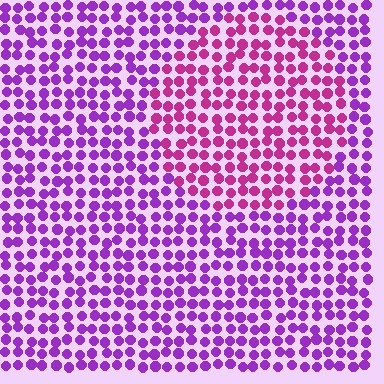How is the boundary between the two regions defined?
The boundary is defined purely by a slight shift in hue (about 37 degrees). Spacing, size, and orientation are identical on both sides.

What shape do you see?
I see a circle.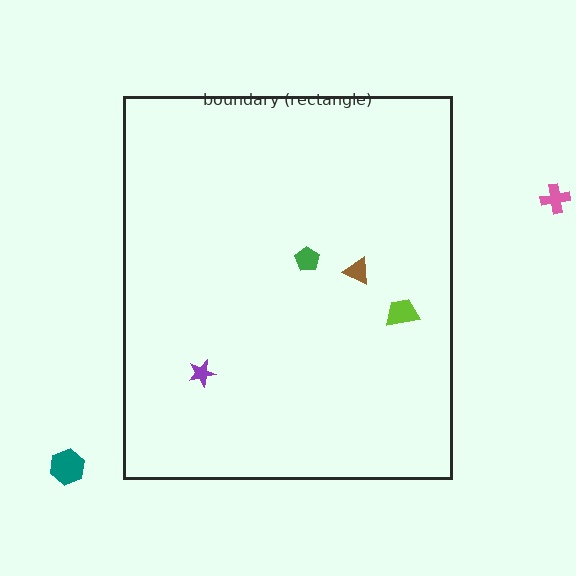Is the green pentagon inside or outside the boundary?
Inside.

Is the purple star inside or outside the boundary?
Inside.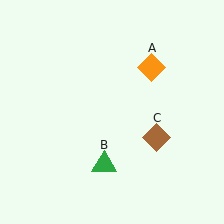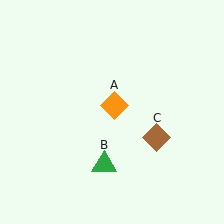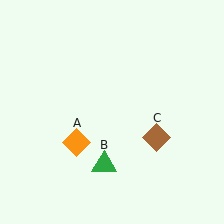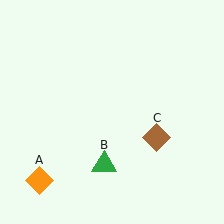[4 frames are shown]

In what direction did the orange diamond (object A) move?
The orange diamond (object A) moved down and to the left.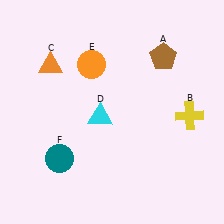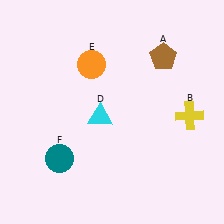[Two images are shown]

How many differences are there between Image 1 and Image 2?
There is 1 difference between the two images.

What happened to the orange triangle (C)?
The orange triangle (C) was removed in Image 2. It was in the top-left area of Image 1.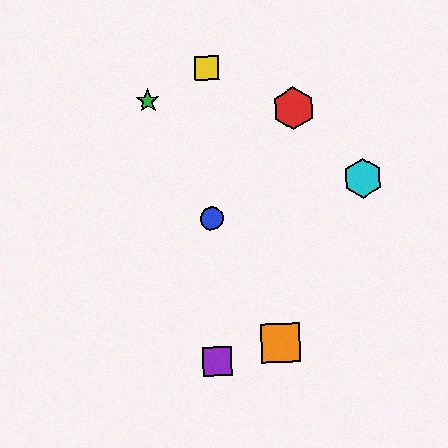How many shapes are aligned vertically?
3 shapes (the blue circle, the yellow square, the purple square) are aligned vertically.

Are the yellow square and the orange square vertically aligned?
No, the yellow square is at x≈206 and the orange square is at x≈281.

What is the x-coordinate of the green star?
The green star is at x≈148.